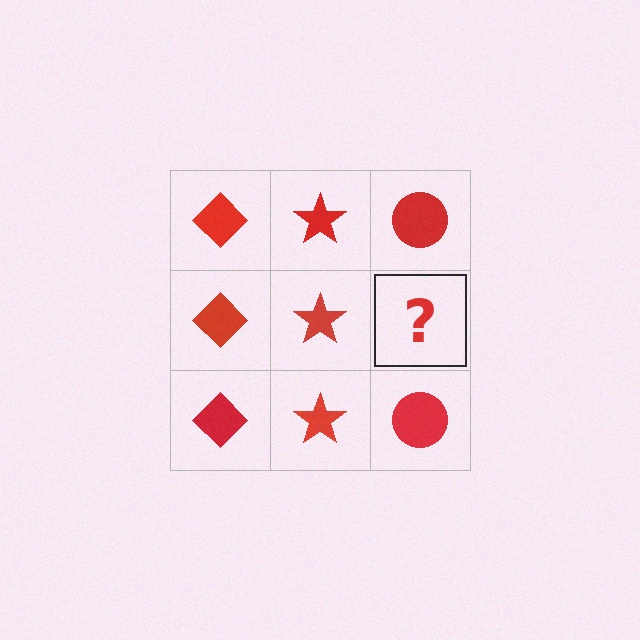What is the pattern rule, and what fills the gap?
The rule is that each column has a consistent shape. The gap should be filled with a red circle.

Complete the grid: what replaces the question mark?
The question mark should be replaced with a red circle.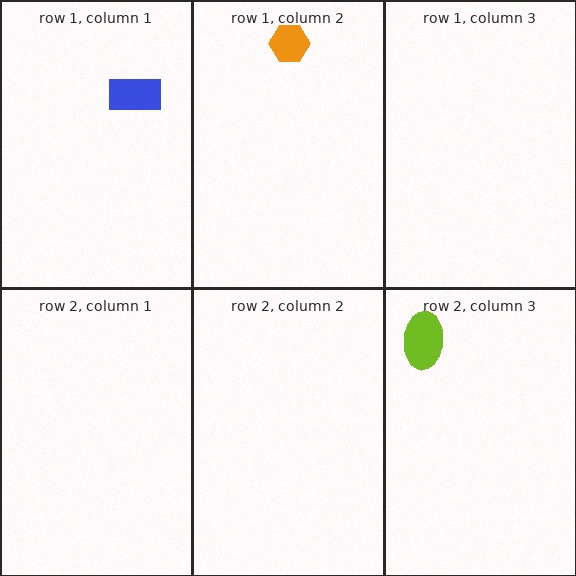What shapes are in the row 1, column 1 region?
The blue rectangle.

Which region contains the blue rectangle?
The row 1, column 1 region.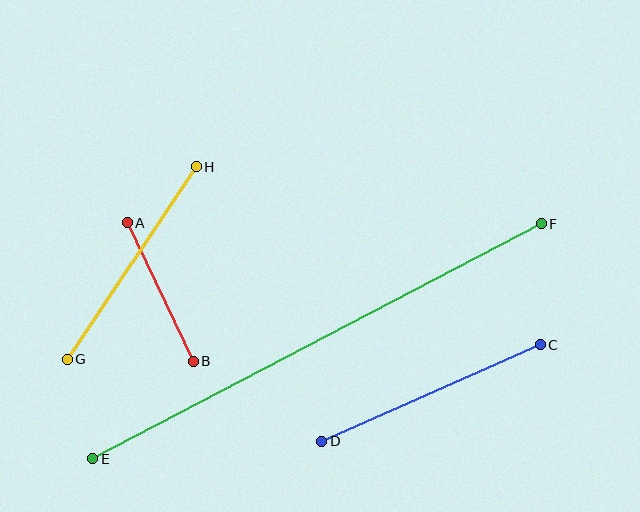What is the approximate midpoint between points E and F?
The midpoint is at approximately (317, 341) pixels.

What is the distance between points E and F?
The distance is approximately 506 pixels.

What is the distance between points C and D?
The distance is approximately 239 pixels.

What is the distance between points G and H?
The distance is approximately 232 pixels.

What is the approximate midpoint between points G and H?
The midpoint is at approximately (132, 263) pixels.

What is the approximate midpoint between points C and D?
The midpoint is at approximately (431, 393) pixels.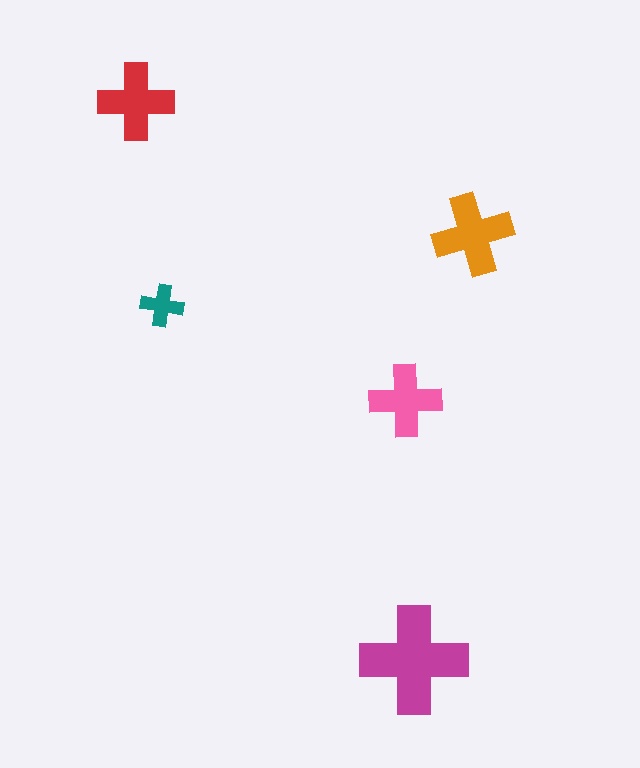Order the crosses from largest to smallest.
the magenta one, the orange one, the red one, the pink one, the teal one.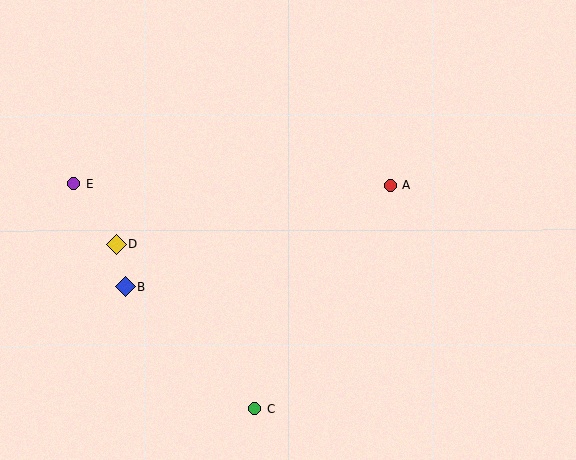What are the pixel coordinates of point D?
Point D is at (116, 245).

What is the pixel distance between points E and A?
The distance between E and A is 316 pixels.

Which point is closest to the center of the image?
Point A at (390, 185) is closest to the center.